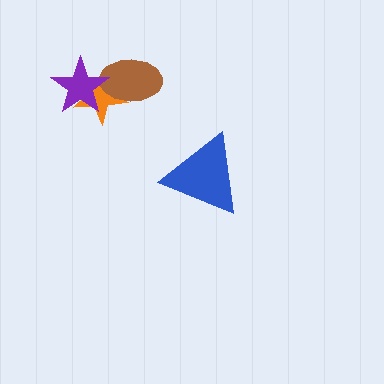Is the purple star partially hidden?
No, no other shape covers it.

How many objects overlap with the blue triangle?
0 objects overlap with the blue triangle.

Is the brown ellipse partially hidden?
Yes, it is partially covered by another shape.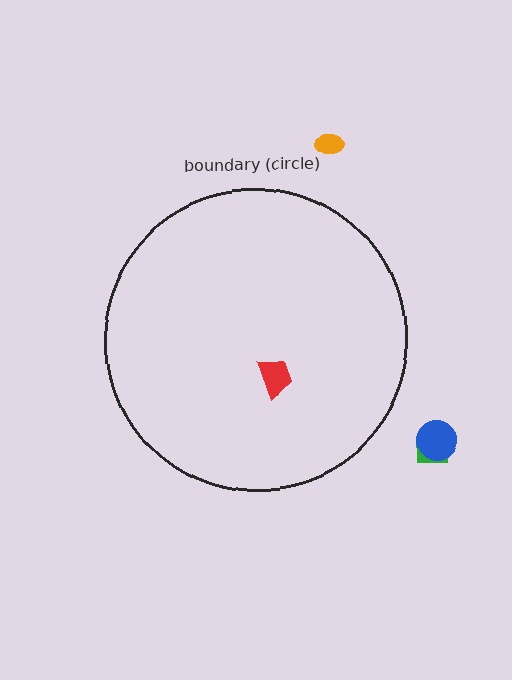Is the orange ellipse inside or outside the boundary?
Outside.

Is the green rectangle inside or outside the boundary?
Outside.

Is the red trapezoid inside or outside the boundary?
Inside.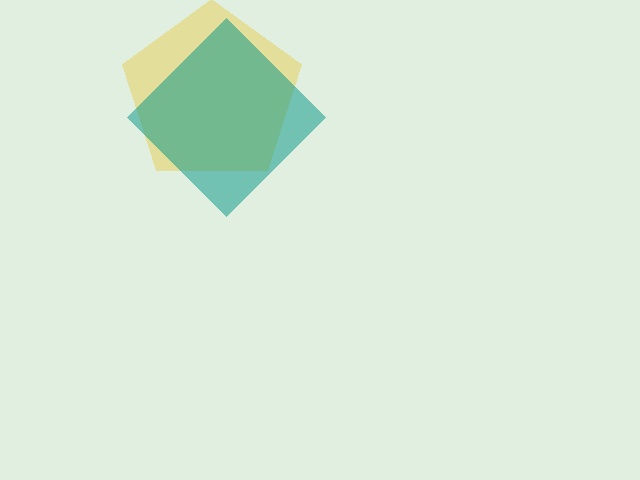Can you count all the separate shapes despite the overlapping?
Yes, there are 2 separate shapes.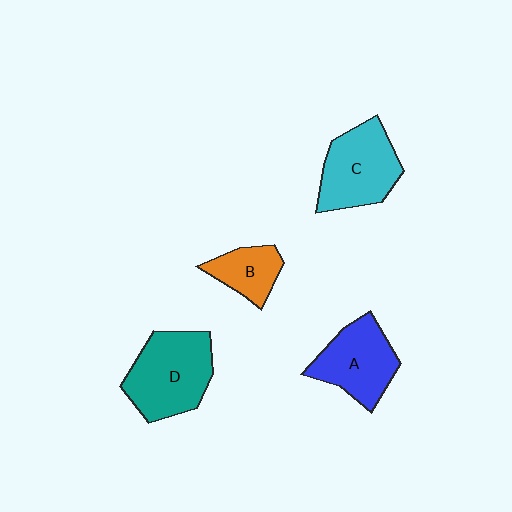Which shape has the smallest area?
Shape B (orange).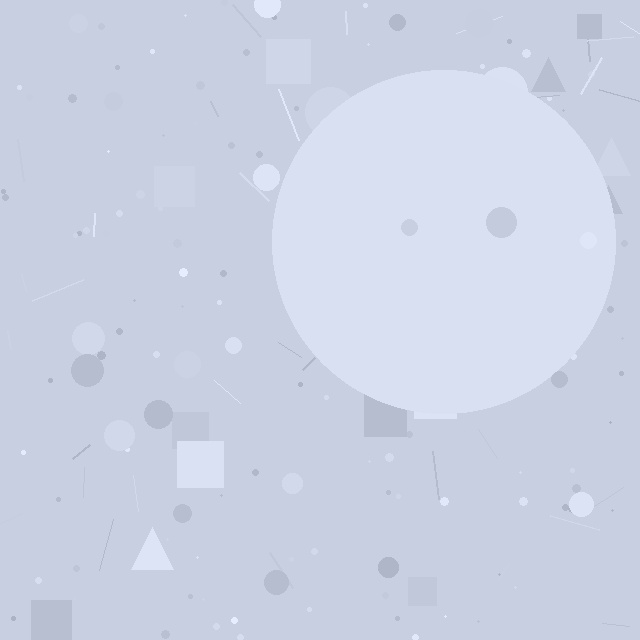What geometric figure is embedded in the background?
A circle is embedded in the background.